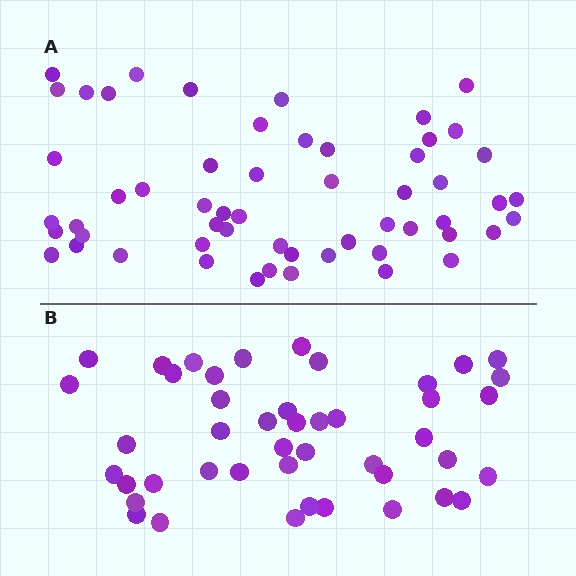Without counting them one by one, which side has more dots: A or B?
Region A (the top region) has more dots.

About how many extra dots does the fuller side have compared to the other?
Region A has roughly 12 or so more dots than region B.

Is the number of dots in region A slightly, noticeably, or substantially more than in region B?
Region A has only slightly more — the two regions are fairly close. The ratio is roughly 1.2 to 1.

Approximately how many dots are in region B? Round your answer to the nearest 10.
About 40 dots. (The exact count is 45, which rounds to 40.)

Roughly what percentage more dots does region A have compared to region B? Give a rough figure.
About 25% more.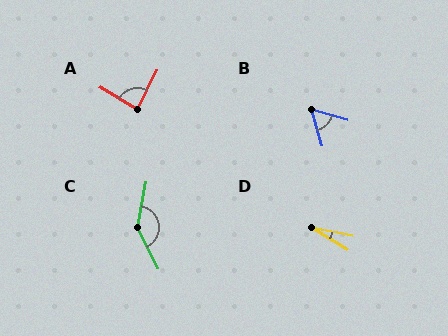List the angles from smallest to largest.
D (20°), B (57°), A (85°), C (142°).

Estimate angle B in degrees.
Approximately 57 degrees.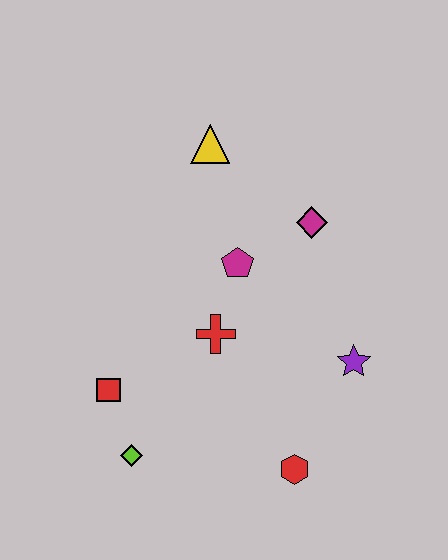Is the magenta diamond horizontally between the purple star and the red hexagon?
Yes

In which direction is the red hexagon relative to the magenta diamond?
The red hexagon is below the magenta diamond.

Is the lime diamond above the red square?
No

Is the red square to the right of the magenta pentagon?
No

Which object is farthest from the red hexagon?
The yellow triangle is farthest from the red hexagon.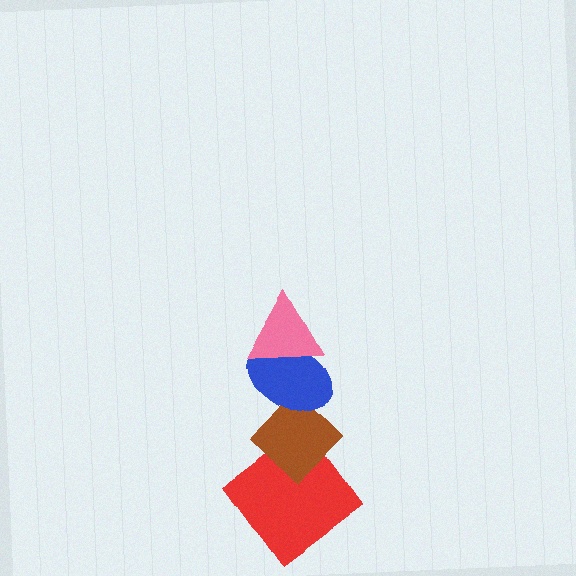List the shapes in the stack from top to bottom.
From top to bottom: the pink triangle, the blue ellipse, the brown diamond, the red diamond.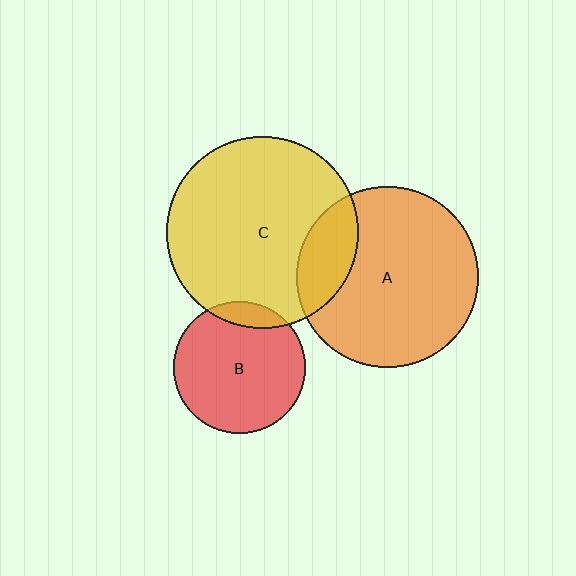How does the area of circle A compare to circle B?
Approximately 1.9 times.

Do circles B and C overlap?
Yes.